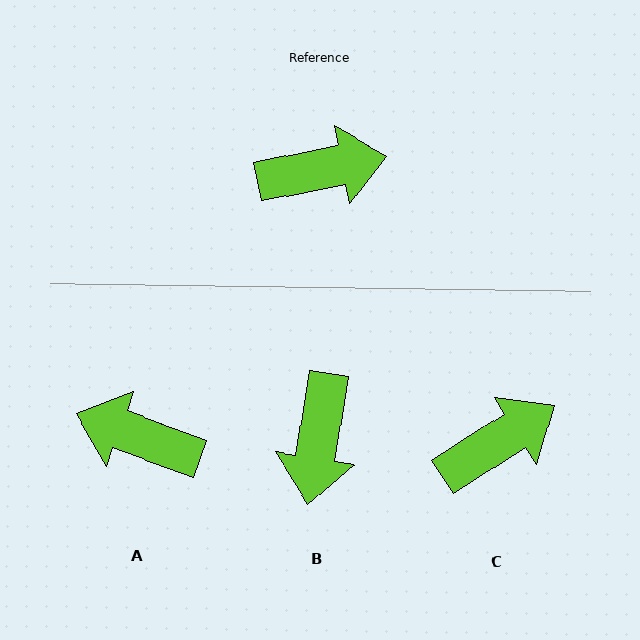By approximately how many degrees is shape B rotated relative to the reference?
Approximately 111 degrees clockwise.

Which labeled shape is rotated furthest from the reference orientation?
A, about 148 degrees away.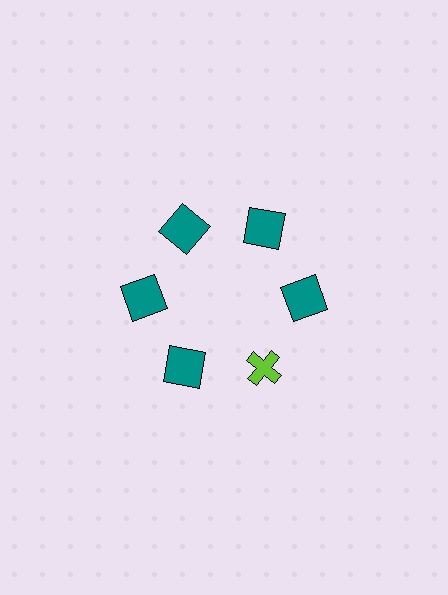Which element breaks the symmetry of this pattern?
The lime cross at roughly the 5 o'clock position breaks the symmetry. All other shapes are teal squares.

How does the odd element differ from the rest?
It differs in both color (lime instead of teal) and shape (cross instead of square).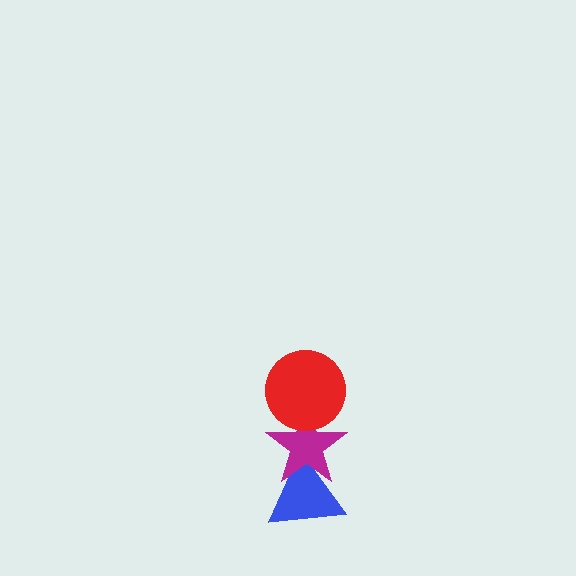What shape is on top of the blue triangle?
The magenta star is on top of the blue triangle.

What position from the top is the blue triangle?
The blue triangle is 3rd from the top.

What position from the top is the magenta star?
The magenta star is 2nd from the top.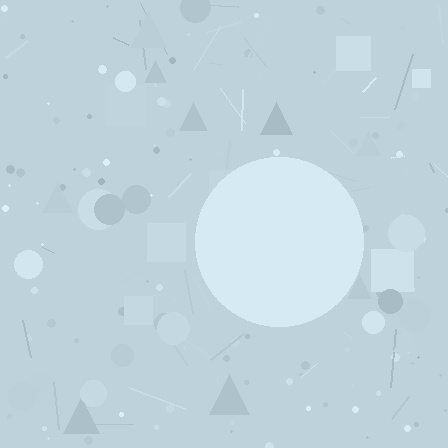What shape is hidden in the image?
A circle is hidden in the image.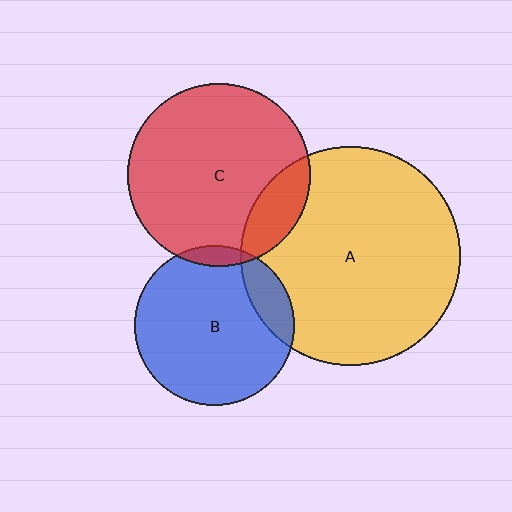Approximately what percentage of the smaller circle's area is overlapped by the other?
Approximately 15%.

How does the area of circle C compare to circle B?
Approximately 1.3 times.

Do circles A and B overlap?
Yes.